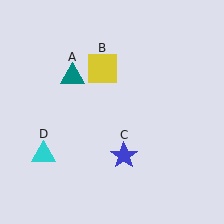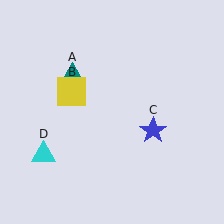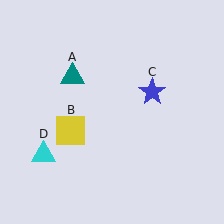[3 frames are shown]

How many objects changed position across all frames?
2 objects changed position: yellow square (object B), blue star (object C).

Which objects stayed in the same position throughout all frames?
Teal triangle (object A) and cyan triangle (object D) remained stationary.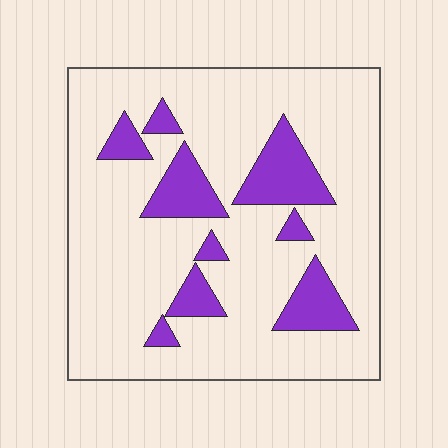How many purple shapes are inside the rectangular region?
9.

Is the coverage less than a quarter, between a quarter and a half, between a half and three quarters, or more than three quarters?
Less than a quarter.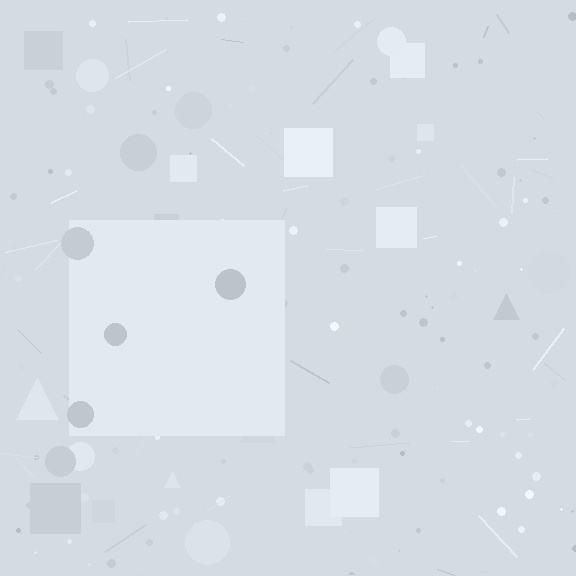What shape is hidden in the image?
A square is hidden in the image.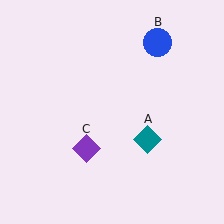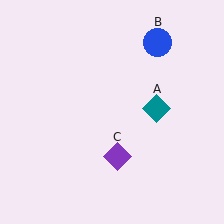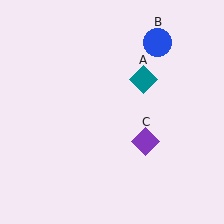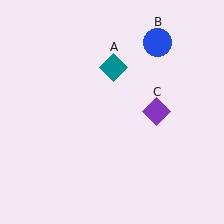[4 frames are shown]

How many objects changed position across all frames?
2 objects changed position: teal diamond (object A), purple diamond (object C).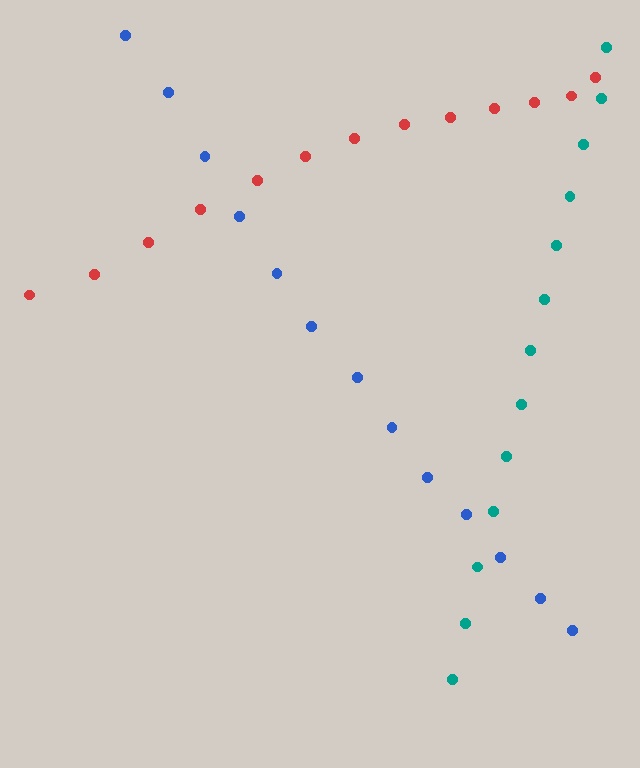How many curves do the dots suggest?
There are 3 distinct paths.